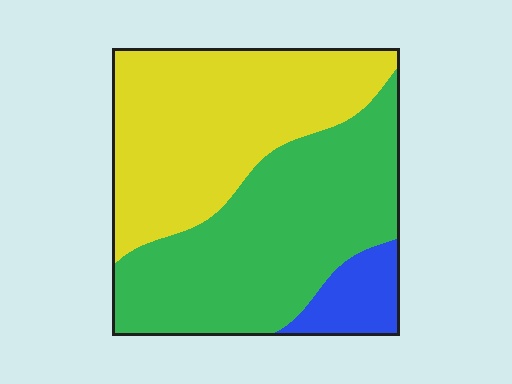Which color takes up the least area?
Blue, at roughly 10%.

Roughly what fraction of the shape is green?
Green covers roughly 45% of the shape.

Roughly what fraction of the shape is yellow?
Yellow covers around 45% of the shape.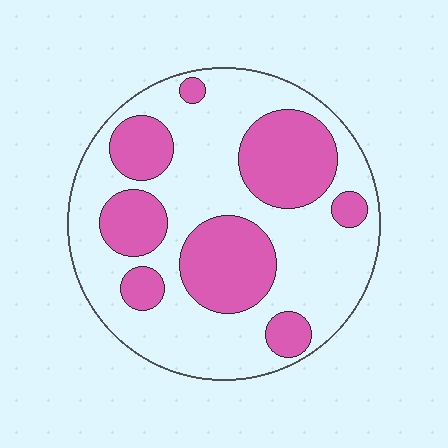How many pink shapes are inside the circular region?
8.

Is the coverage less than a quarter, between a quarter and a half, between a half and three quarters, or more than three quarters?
Between a quarter and a half.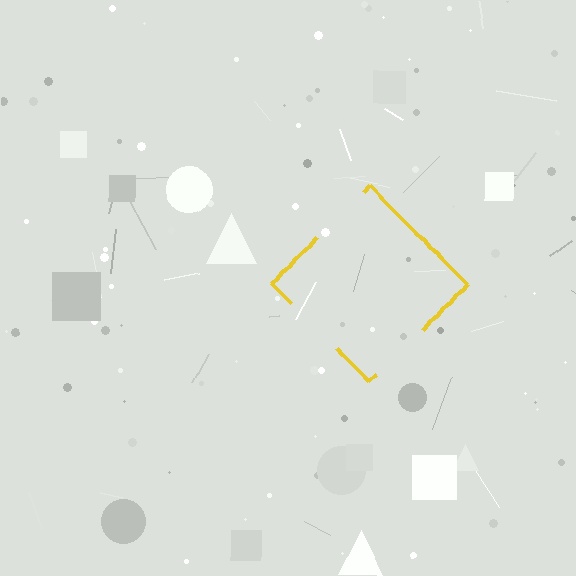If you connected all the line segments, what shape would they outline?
They would outline a diamond.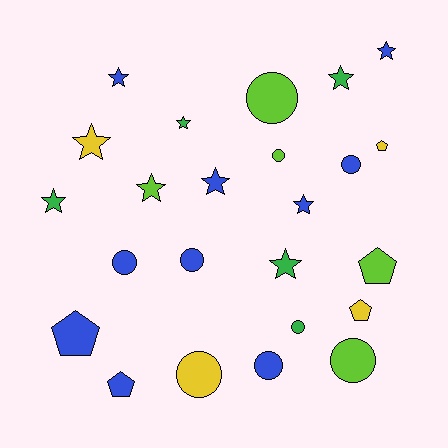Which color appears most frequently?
Blue, with 10 objects.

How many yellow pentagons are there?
There are 2 yellow pentagons.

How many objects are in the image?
There are 24 objects.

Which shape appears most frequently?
Star, with 10 objects.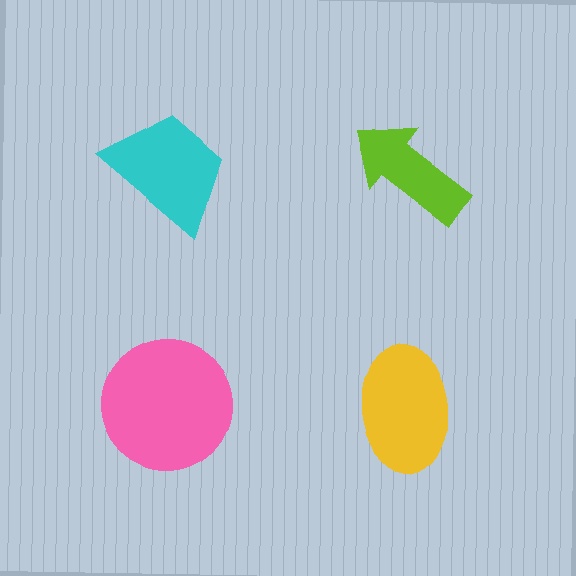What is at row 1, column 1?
A cyan trapezoid.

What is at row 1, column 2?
A lime arrow.